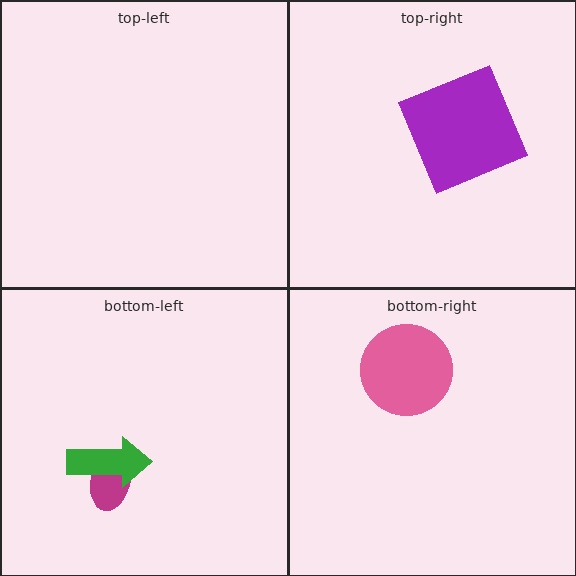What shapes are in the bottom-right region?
The pink circle.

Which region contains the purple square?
The top-right region.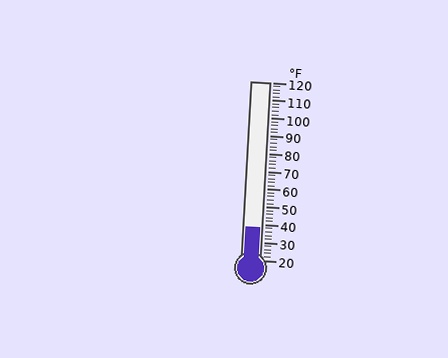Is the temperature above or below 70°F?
The temperature is below 70°F.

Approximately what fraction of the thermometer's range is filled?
The thermometer is filled to approximately 20% of its range.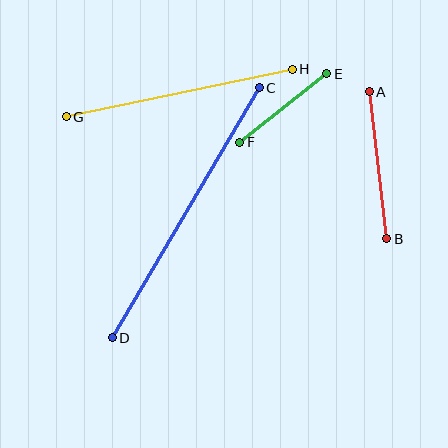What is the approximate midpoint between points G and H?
The midpoint is at approximately (179, 93) pixels.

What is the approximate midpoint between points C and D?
The midpoint is at approximately (186, 213) pixels.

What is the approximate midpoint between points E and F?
The midpoint is at approximately (283, 108) pixels.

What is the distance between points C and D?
The distance is approximately 290 pixels.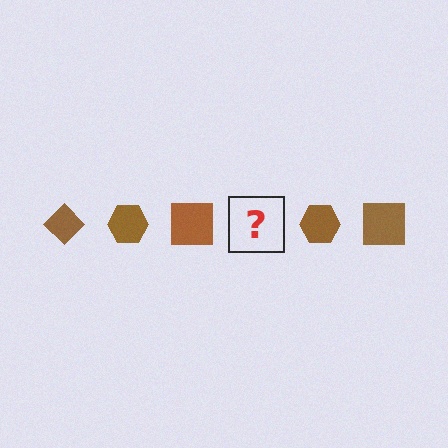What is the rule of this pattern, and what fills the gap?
The rule is that the pattern cycles through diamond, hexagon, square shapes in brown. The gap should be filled with a brown diamond.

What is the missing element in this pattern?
The missing element is a brown diamond.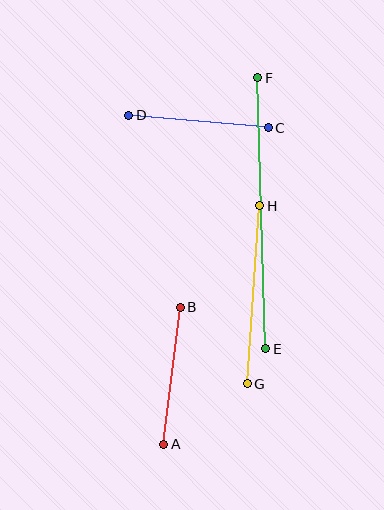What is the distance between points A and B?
The distance is approximately 138 pixels.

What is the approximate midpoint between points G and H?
The midpoint is at approximately (253, 295) pixels.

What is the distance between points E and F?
The distance is approximately 271 pixels.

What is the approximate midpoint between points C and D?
The midpoint is at approximately (199, 121) pixels.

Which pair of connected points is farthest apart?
Points E and F are farthest apart.